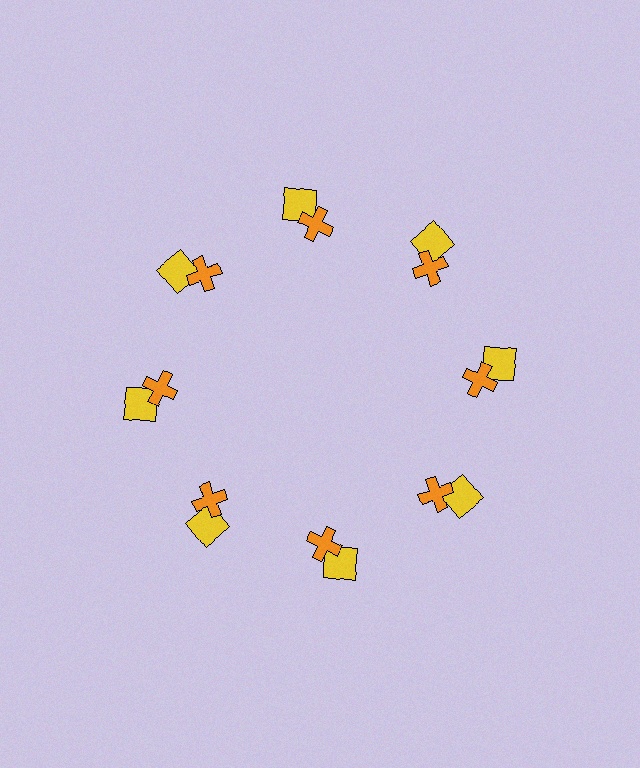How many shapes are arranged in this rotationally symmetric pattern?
There are 16 shapes, arranged in 8 groups of 2.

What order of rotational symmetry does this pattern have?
This pattern has 8-fold rotational symmetry.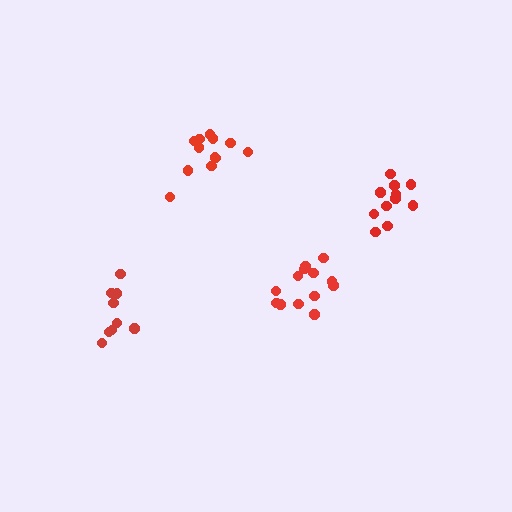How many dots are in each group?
Group 1: 11 dots, Group 2: 13 dots, Group 3: 12 dots, Group 4: 9 dots (45 total).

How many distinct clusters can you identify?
There are 4 distinct clusters.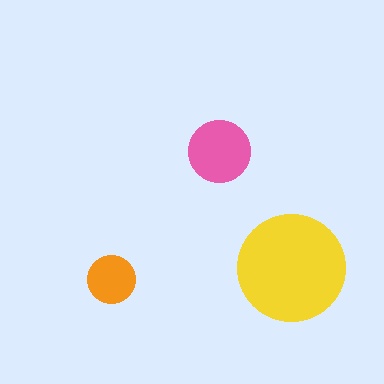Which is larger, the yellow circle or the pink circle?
The yellow one.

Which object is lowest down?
The orange circle is bottommost.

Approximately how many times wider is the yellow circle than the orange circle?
About 2 times wider.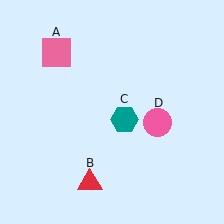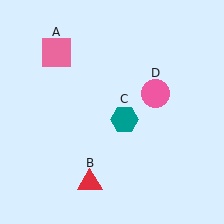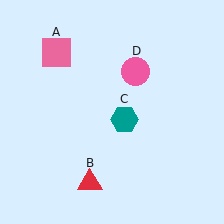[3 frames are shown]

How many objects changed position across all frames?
1 object changed position: pink circle (object D).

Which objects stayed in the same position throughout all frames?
Pink square (object A) and red triangle (object B) and teal hexagon (object C) remained stationary.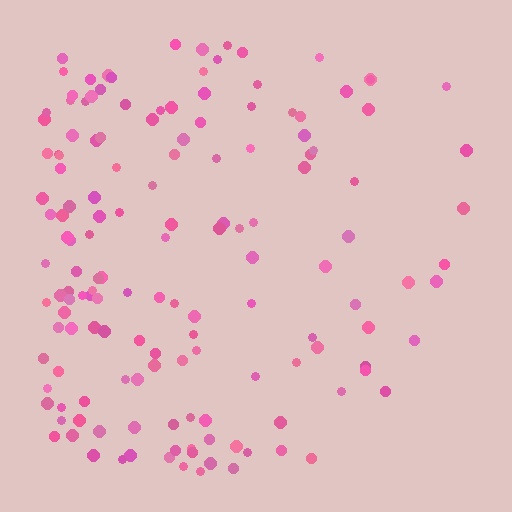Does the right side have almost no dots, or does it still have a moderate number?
Still a moderate number, just noticeably fewer than the left.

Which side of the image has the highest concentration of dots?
The left.